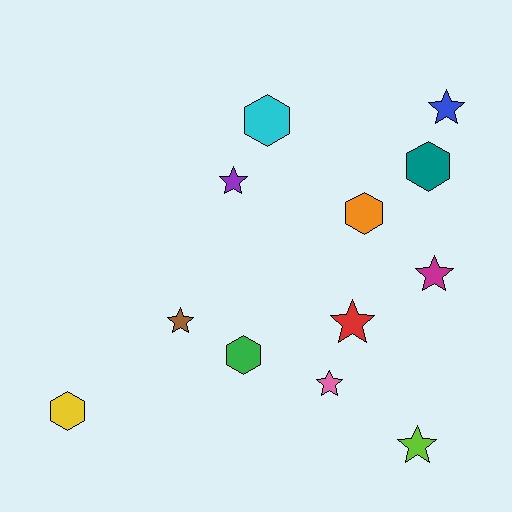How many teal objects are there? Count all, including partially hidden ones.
There is 1 teal object.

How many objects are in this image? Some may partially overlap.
There are 12 objects.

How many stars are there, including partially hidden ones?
There are 7 stars.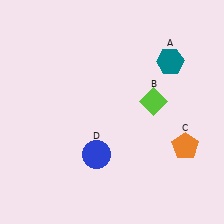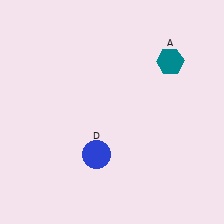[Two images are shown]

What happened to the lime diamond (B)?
The lime diamond (B) was removed in Image 2. It was in the top-right area of Image 1.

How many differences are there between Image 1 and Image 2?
There are 2 differences between the two images.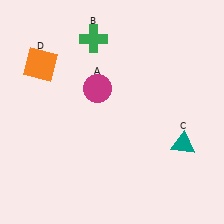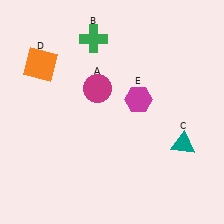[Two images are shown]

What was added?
A magenta hexagon (E) was added in Image 2.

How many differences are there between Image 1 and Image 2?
There is 1 difference between the two images.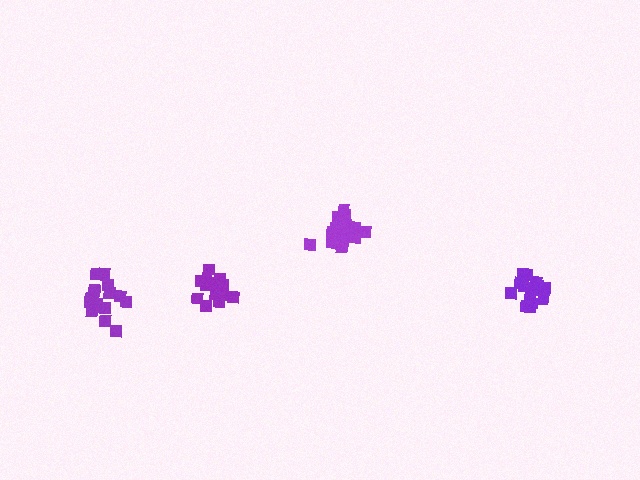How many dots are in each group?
Group 1: 21 dots, Group 2: 15 dots, Group 3: 19 dots, Group 4: 17 dots (72 total).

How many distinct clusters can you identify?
There are 4 distinct clusters.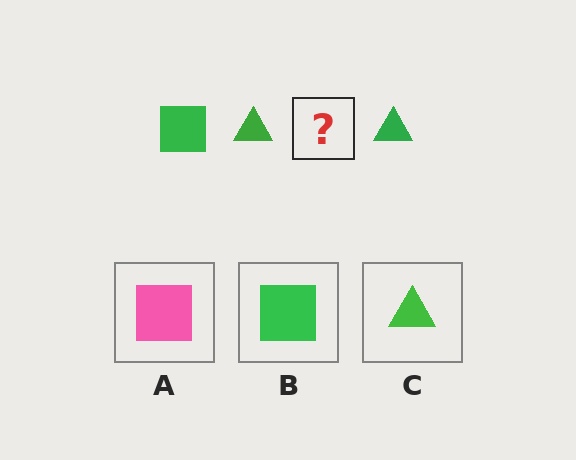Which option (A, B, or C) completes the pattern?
B.